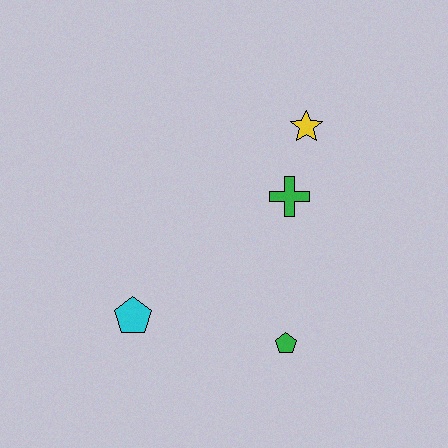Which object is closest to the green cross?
The yellow star is closest to the green cross.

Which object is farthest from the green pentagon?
The yellow star is farthest from the green pentagon.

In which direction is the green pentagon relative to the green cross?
The green pentagon is below the green cross.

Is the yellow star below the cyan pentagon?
No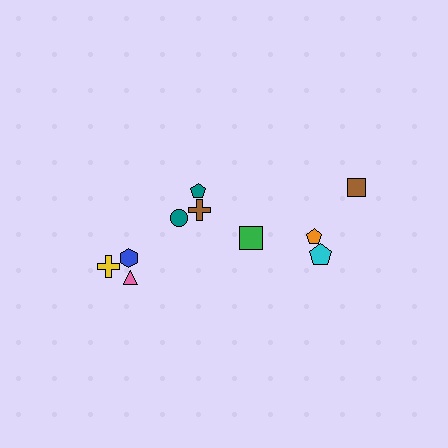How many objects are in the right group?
There are 4 objects.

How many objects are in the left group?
There are 6 objects.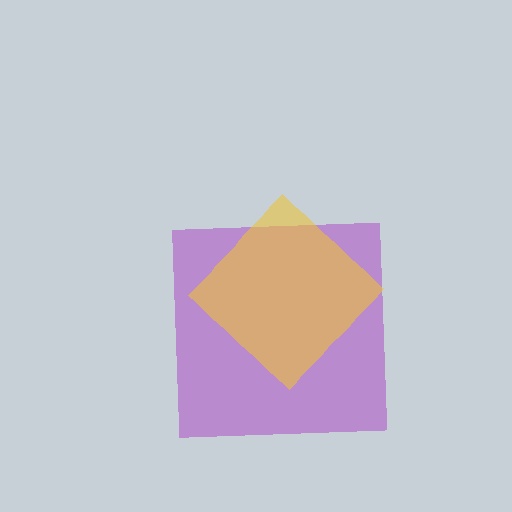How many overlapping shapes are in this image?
There are 2 overlapping shapes in the image.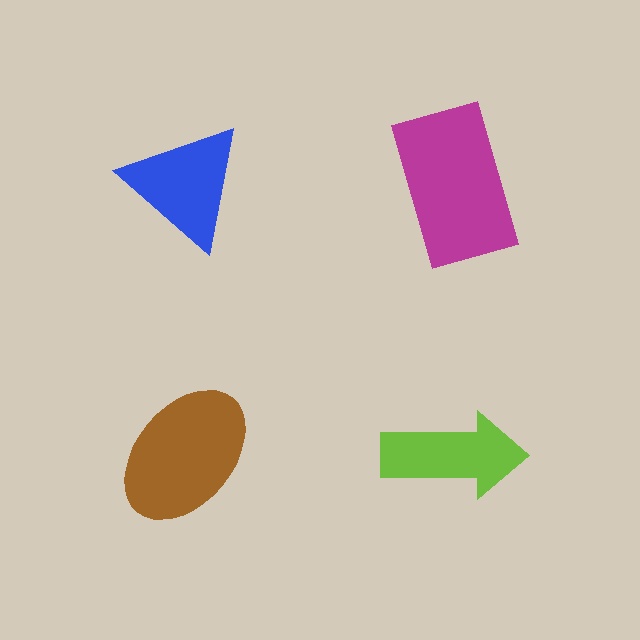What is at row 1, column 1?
A blue triangle.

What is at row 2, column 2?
A lime arrow.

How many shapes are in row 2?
2 shapes.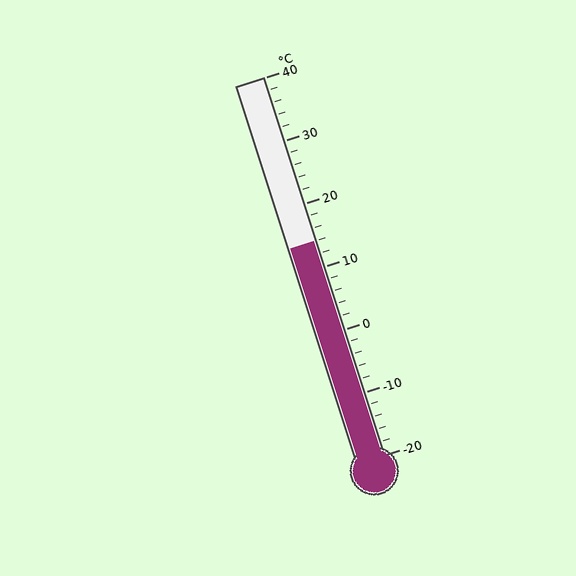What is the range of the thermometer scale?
The thermometer scale ranges from -20°C to 40°C.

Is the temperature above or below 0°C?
The temperature is above 0°C.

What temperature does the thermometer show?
The thermometer shows approximately 14°C.